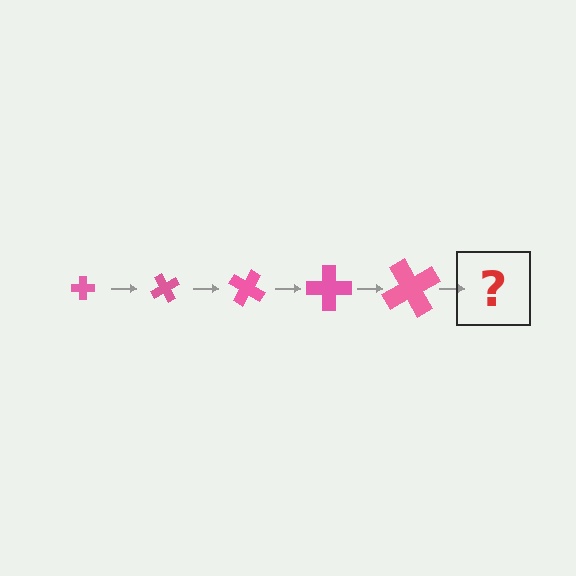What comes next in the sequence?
The next element should be a cross, larger than the previous one and rotated 300 degrees from the start.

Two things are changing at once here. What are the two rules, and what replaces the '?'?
The two rules are that the cross grows larger each step and it rotates 60 degrees each step. The '?' should be a cross, larger than the previous one and rotated 300 degrees from the start.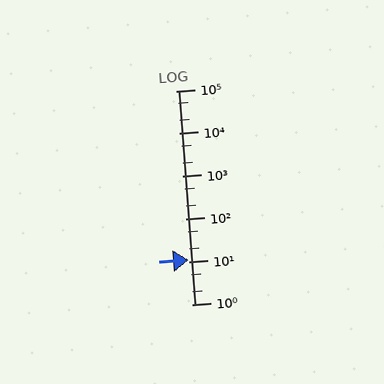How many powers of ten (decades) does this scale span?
The scale spans 5 decades, from 1 to 100000.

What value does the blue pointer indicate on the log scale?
The pointer indicates approximately 11.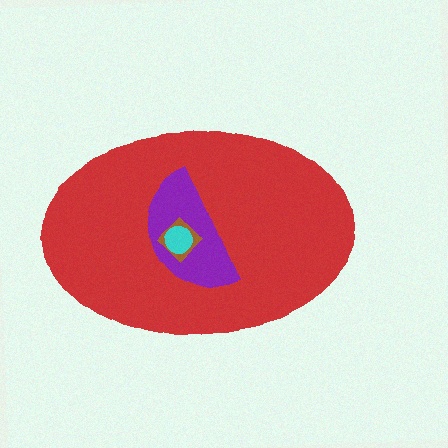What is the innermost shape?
The cyan circle.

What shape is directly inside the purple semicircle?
The brown diamond.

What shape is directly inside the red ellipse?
The purple semicircle.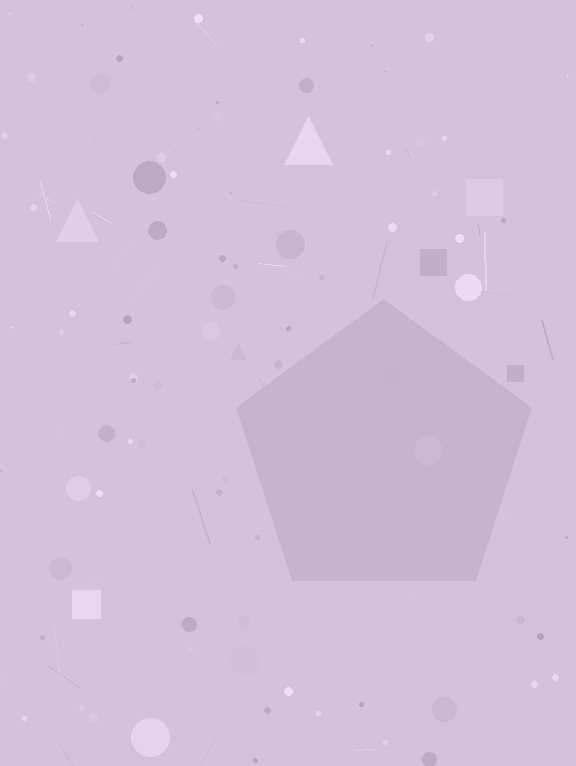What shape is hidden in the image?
A pentagon is hidden in the image.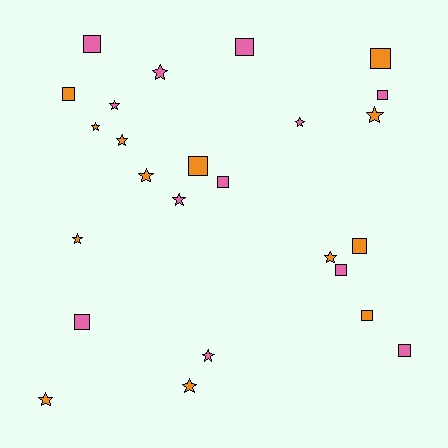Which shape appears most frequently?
Star, with 13 objects.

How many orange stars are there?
There are 8 orange stars.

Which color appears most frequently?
Orange, with 13 objects.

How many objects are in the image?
There are 25 objects.